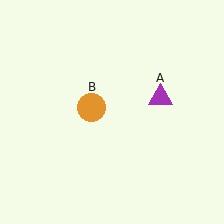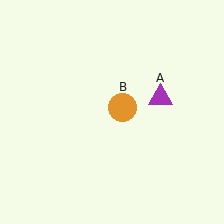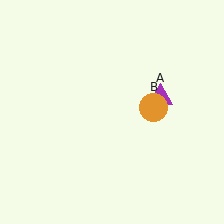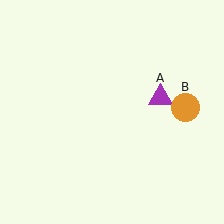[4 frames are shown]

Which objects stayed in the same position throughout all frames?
Purple triangle (object A) remained stationary.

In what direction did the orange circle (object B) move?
The orange circle (object B) moved right.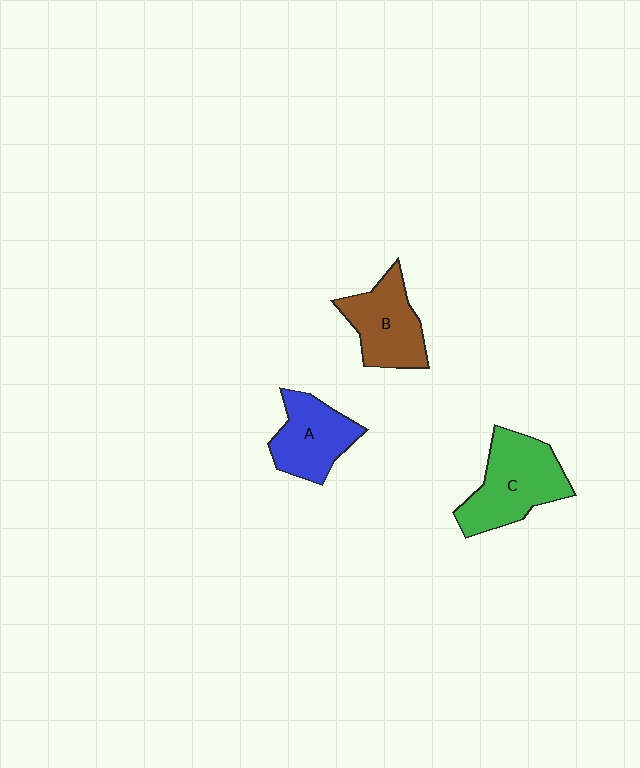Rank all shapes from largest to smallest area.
From largest to smallest: C (green), B (brown), A (blue).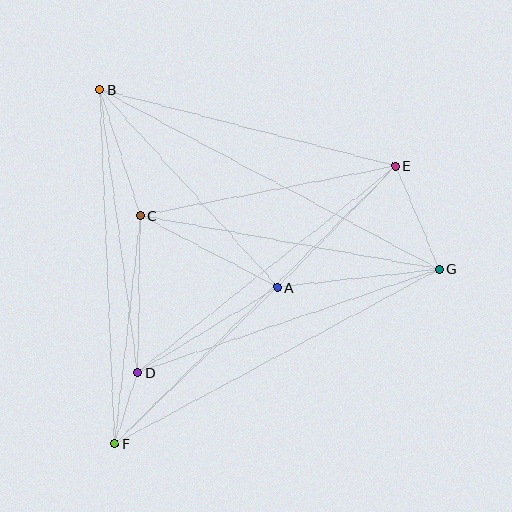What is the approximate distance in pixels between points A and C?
The distance between A and C is approximately 155 pixels.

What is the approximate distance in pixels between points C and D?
The distance between C and D is approximately 157 pixels.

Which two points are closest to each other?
Points D and F are closest to each other.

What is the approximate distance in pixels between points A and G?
The distance between A and G is approximately 163 pixels.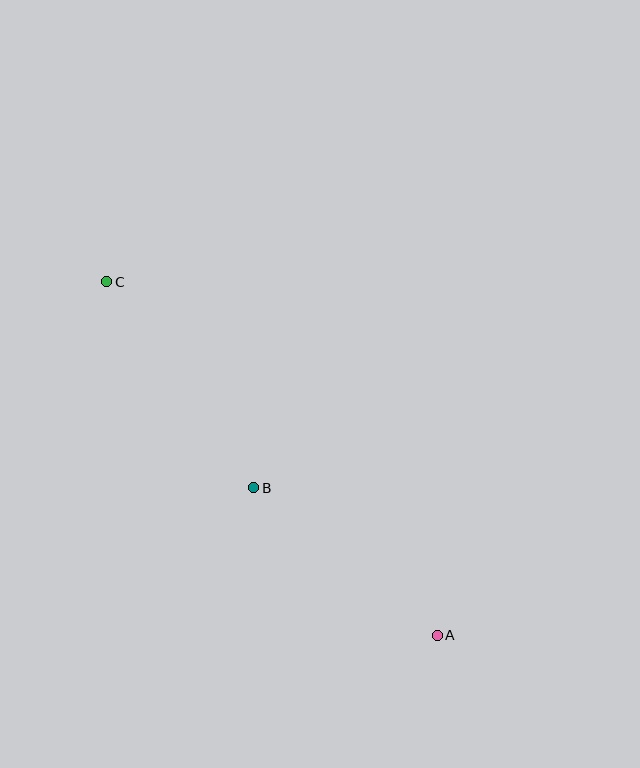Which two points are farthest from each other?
Points A and C are farthest from each other.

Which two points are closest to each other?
Points A and B are closest to each other.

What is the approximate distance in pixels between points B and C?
The distance between B and C is approximately 254 pixels.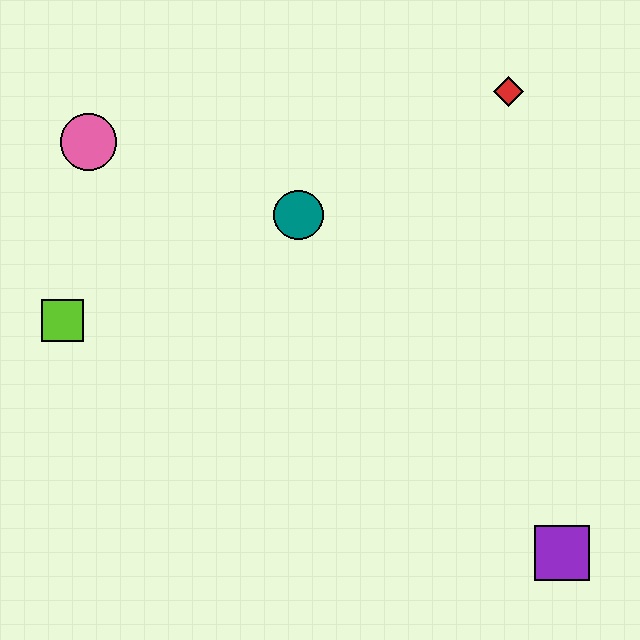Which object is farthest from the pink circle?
The purple square is farthest from the pink circle.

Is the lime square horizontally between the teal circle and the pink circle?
No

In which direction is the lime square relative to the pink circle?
The lime square is below the pink circle.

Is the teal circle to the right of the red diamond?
No